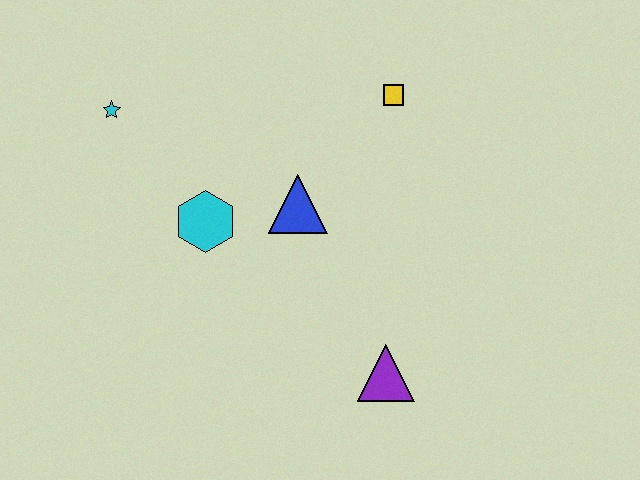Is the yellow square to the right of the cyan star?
Yes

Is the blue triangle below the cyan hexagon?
No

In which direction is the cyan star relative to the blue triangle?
The cyan star is to the left of the blue triangle.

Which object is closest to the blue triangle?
The cyan hexagon is closest to the blue triangle.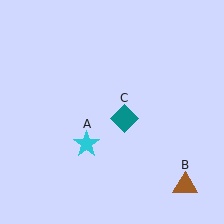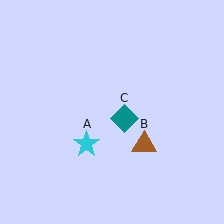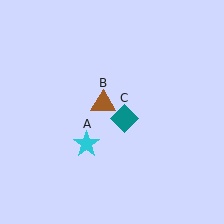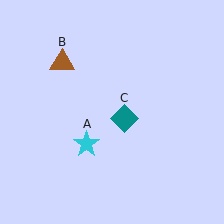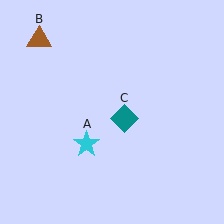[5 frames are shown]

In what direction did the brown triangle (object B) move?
The brown triangle (object B) moved up and to the left.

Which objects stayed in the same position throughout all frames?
Cyan star (object A) and teal diamond (object C) remained stationary.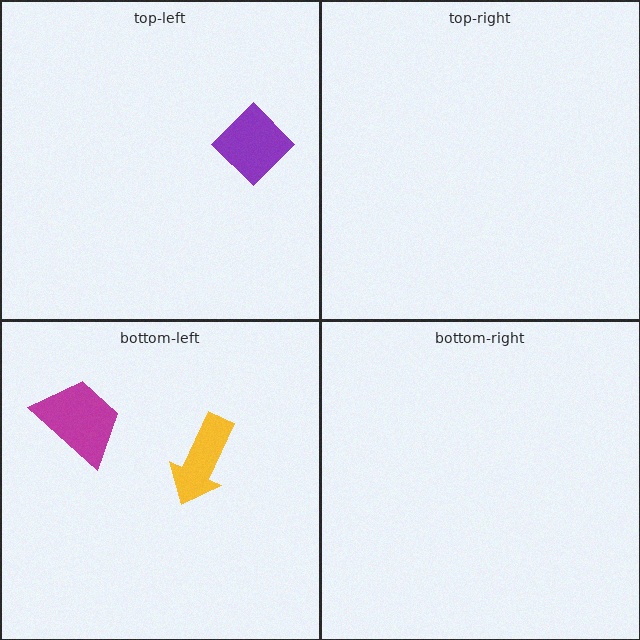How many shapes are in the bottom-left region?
2.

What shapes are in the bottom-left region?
The yellow arrow, the magenta trapezoid.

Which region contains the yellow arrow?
The bottom-left region.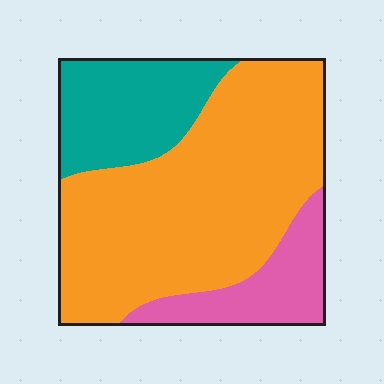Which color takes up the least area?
Pink, at roughly 15%.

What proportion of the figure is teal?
Teal takes up about one fifth (1/5) of the figure.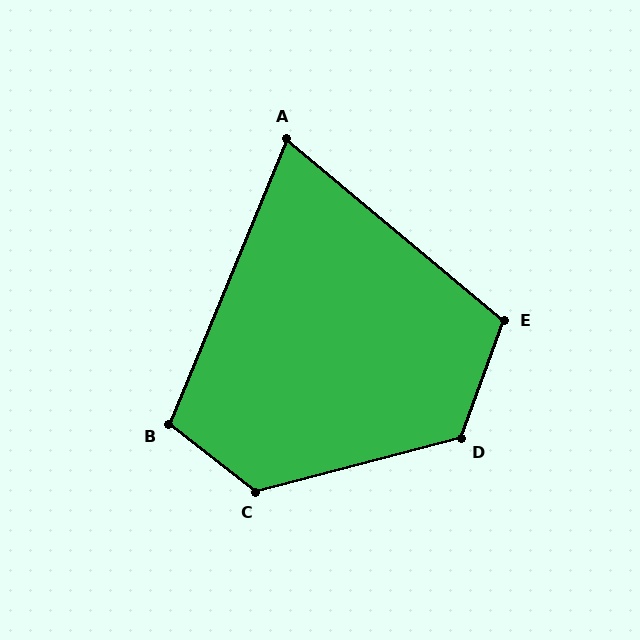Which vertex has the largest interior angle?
C, at approximately 127 degrees.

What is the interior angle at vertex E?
Approximately 110 degrees (obtuse).